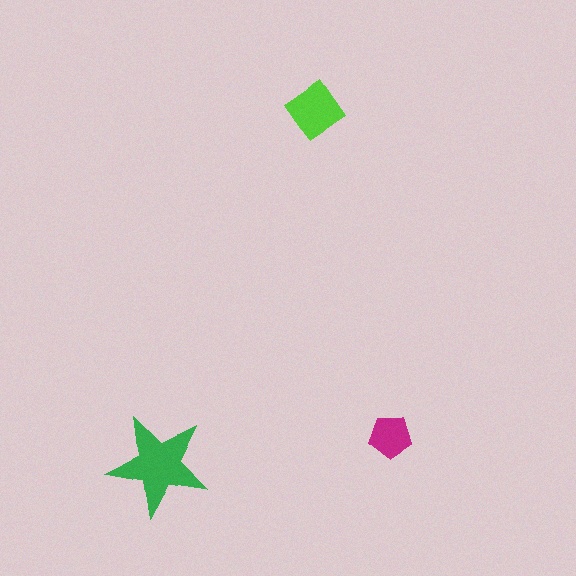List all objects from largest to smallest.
The green star, the lime diamond, the magenta pentagon.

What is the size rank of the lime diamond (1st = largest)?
2nd.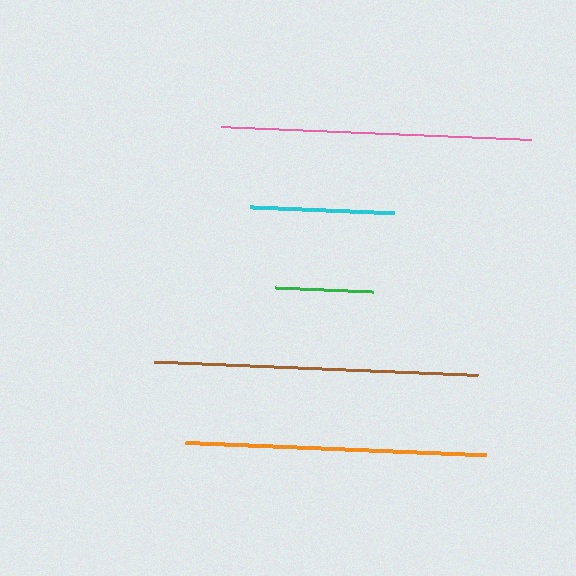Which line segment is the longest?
The brown line is the longest at approximately 324 pixels.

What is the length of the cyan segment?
The cyan segment is approximately 144 pixels long.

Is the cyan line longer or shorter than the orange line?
The orange line is longer than the cyan line.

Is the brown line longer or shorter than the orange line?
The brown line is longer than the orange line.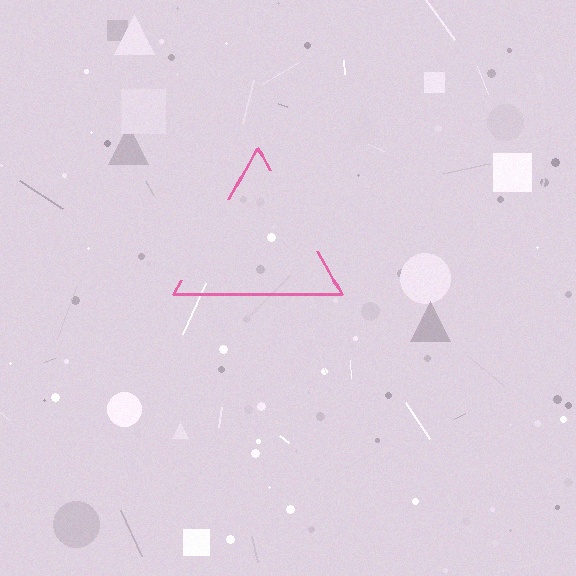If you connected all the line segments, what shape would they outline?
They would outline a triangle.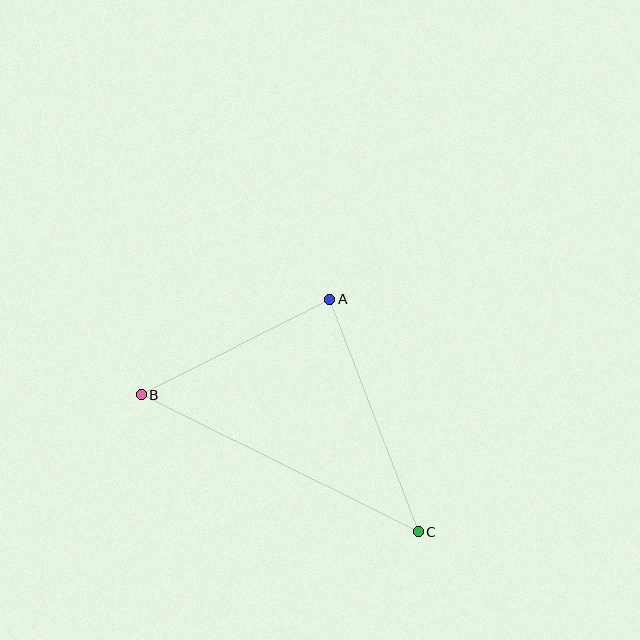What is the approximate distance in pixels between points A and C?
The distance between A and C is approximately 249 pixels.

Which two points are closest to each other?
Points A and B are closest to each other.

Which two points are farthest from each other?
Points B and C are farthest from each other.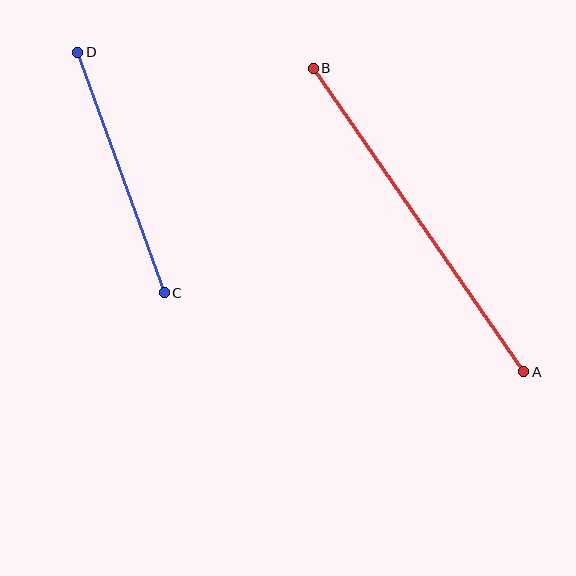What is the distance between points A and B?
The distance is approximately 369 pixels.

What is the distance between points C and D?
The distance is approximately 256 pixels.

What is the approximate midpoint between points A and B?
The midpoint is at approximately (419, 220) pixels.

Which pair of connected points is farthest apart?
Points A and B are farthest apart.